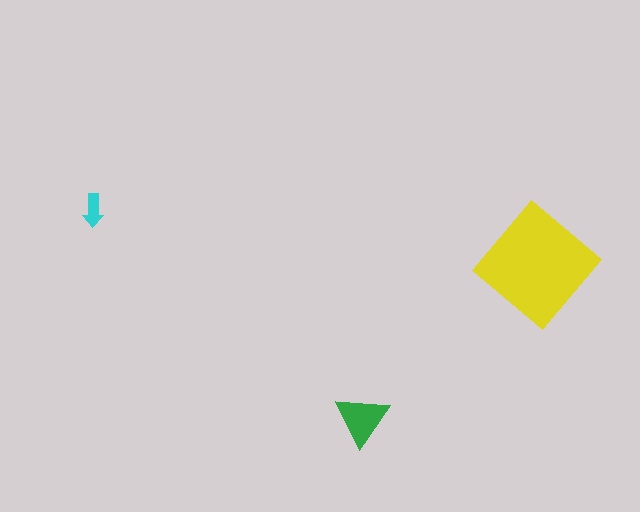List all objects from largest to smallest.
The yellow diamond, the green triangle, the cyan arrow.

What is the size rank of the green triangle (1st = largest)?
2nd.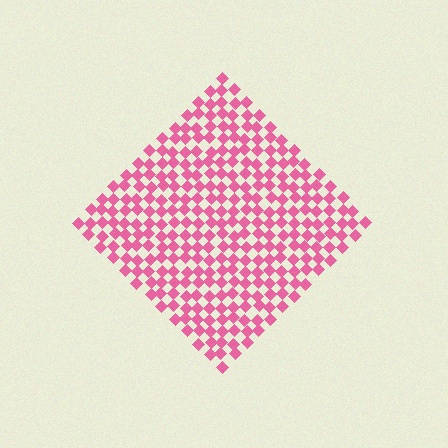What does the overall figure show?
The overall figure shows a diamond.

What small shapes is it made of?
It is made of small diamonds.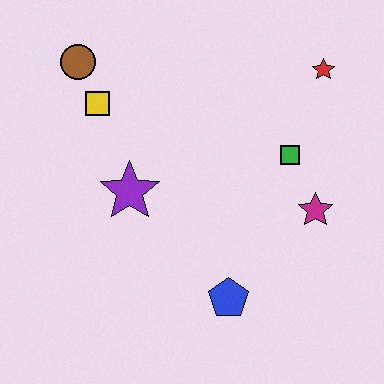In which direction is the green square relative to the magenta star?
The green square is above the magenta star.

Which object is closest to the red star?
The green square is closest to the red star.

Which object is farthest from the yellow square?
The magenta star is farthest from the yellow square.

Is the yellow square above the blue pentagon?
Yes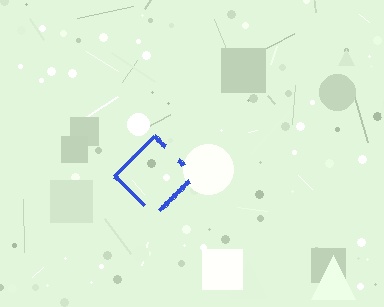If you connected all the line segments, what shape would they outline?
They would outline a diamond.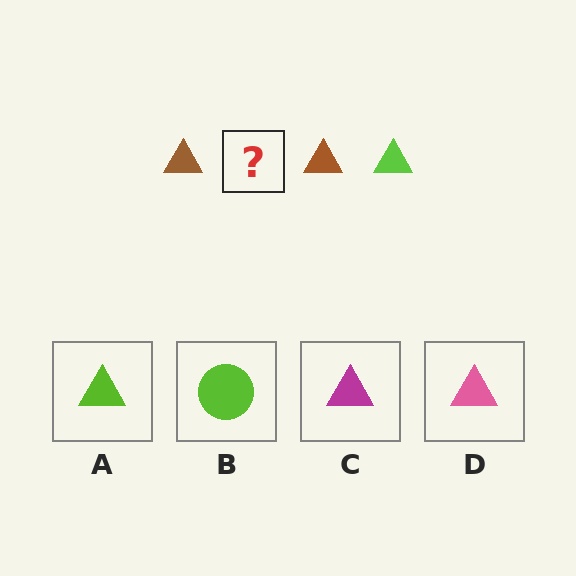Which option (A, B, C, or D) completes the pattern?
A.